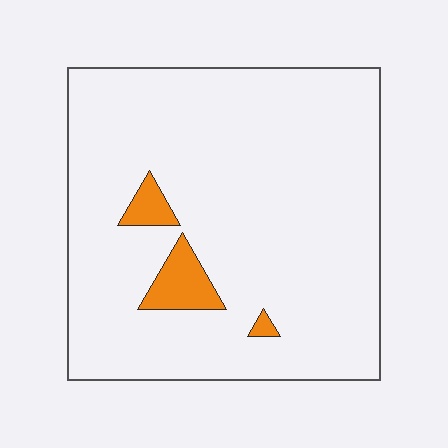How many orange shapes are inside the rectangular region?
3.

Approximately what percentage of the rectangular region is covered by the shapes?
Approximately 5%.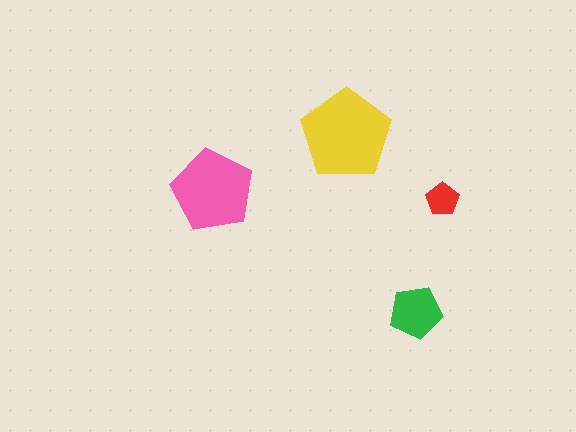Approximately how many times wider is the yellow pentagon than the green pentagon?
About 1.5 times wider.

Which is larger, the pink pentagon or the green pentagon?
The pink one.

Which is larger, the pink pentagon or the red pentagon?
The pink one.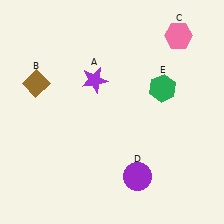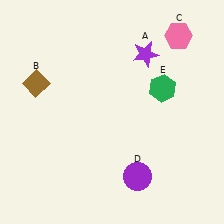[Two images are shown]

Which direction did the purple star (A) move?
The purple star (A) moved right.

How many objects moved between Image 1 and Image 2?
1 object moved between the two images.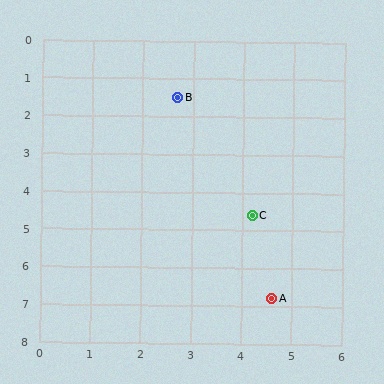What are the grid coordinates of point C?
Point C is at approximately (4.2, 4.6).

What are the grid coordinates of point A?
Point A is at approximately (4.6, 6.8).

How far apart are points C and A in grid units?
Points C and A are about 2.2 grid units apart.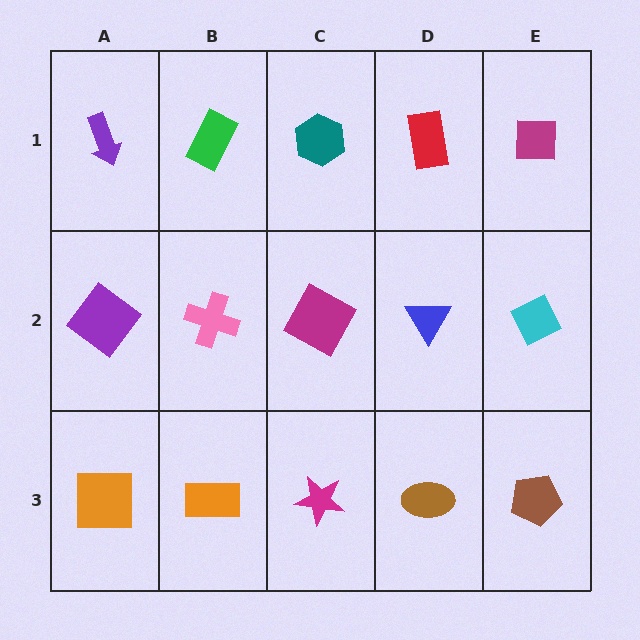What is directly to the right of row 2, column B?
A magenta square.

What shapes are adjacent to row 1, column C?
A magenta square (row 2, column C), a green rectangle (row 1, column B), a red rectangle (row 1, column D).